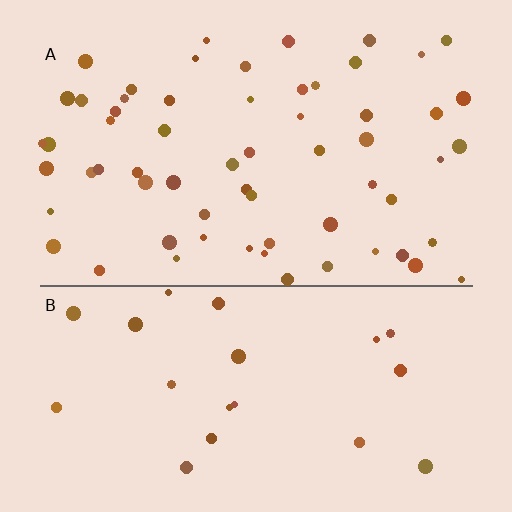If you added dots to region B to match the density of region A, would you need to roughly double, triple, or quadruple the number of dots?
Approximately triple.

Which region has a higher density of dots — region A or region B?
A (the top).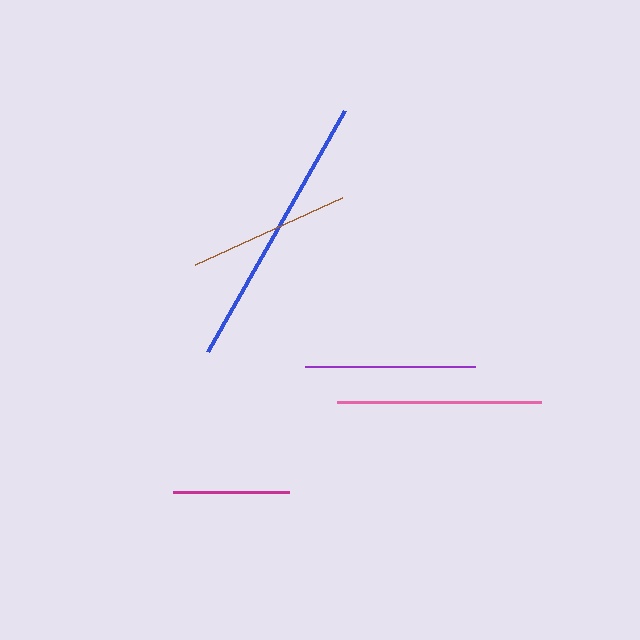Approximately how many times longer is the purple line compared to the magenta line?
The purple line is approximately 1.5 times the length of the magenta line.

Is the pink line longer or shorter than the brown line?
The pink line is longer than the brown line.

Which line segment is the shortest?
The magenta line is the shortest at approximately 116 pixels.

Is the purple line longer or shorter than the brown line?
The purple line is longer than the brown line.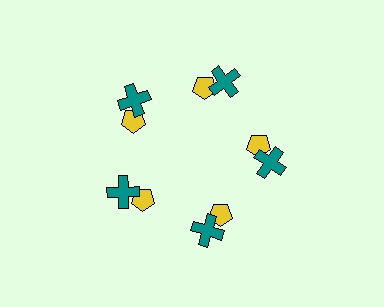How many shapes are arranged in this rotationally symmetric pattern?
There are 10 shapes, arranged in 5 groups of 2.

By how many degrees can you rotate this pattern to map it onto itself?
The pattern maps onto itself every 72 degrees of rotation.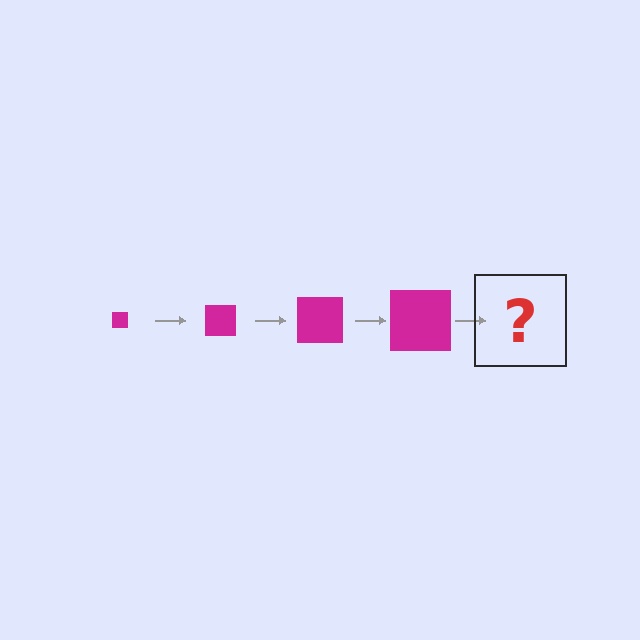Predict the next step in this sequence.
The next step is a magenta square, larger than the previous one.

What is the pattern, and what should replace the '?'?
The pattern is that the square gets progressively larger each step. The '?' should be a magenta square, larger than the previous one.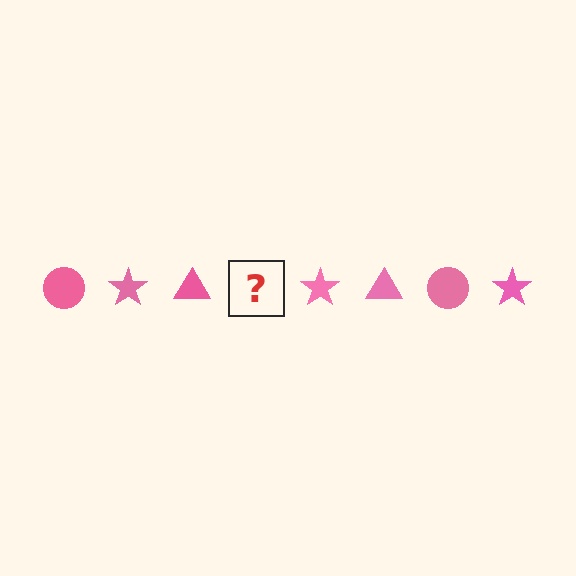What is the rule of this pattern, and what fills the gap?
The rule is that the pattern cycles through circle, star, triangle shapes in pink. The gap should be filled with a pink circle.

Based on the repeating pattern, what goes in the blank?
The blank should be a pink circle.